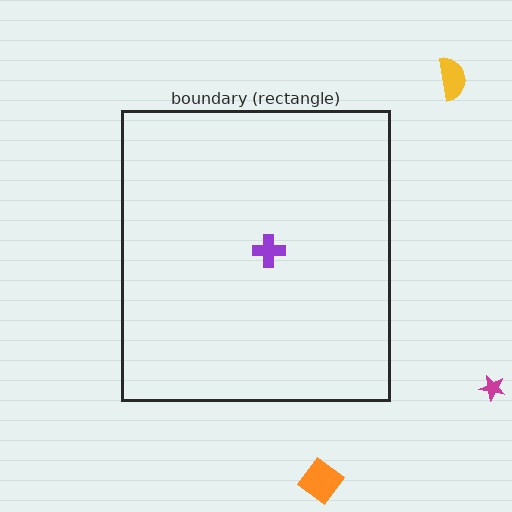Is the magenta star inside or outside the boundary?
Outside.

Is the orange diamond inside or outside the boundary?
Outside.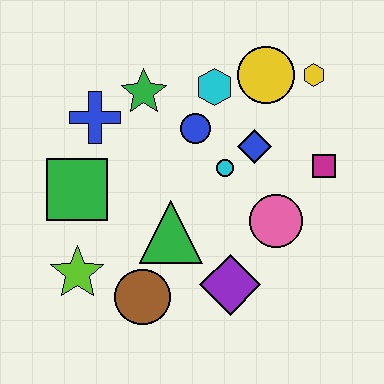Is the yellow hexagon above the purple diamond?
Yes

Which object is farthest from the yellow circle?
The lime star is farthest from the yellow circle.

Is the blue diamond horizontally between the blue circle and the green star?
No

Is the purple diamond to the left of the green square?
No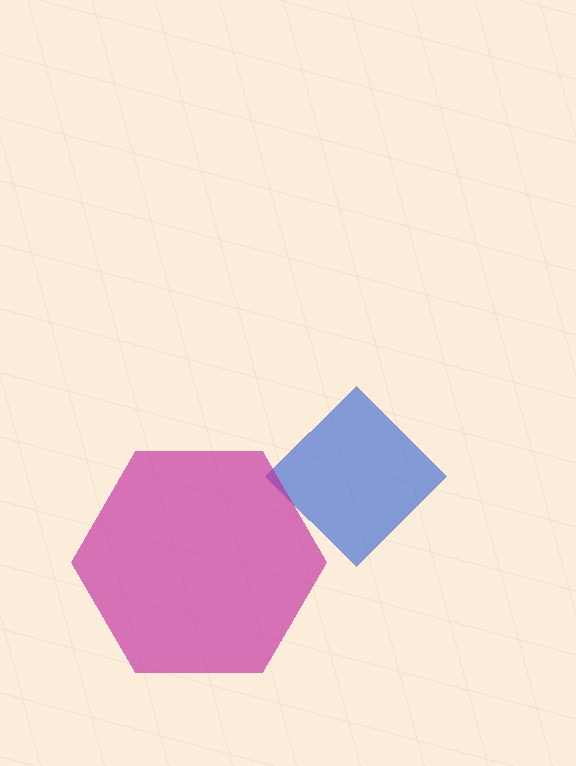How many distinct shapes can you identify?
There are 2 distinct shapes: a blue diamond, a magenta hexagon.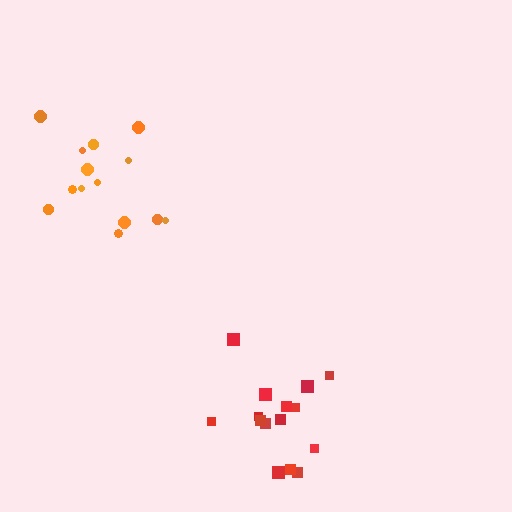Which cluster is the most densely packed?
Red.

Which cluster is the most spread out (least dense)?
Orange.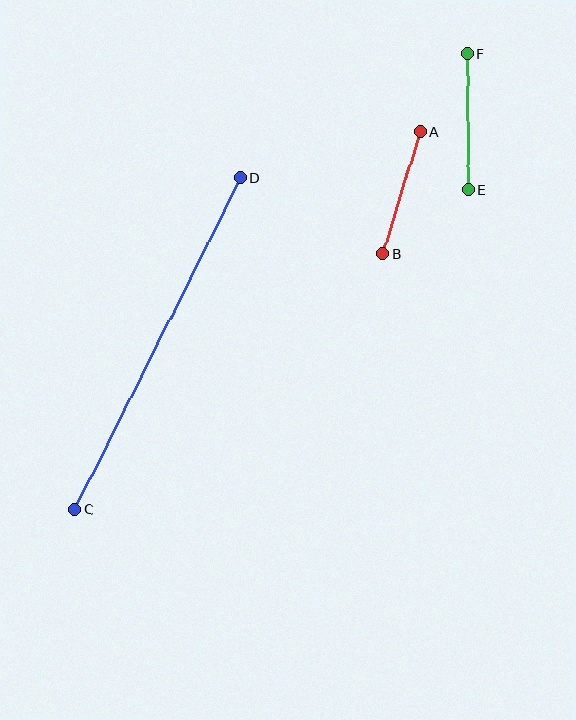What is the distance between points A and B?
The distance is approximately 128 pixels.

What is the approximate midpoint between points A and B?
The midpoint is at approximately (402, 193) pixels.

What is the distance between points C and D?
The distance is approximately 371 pixels.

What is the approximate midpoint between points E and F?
The midpoint is at approximately (468, 122) pixels.